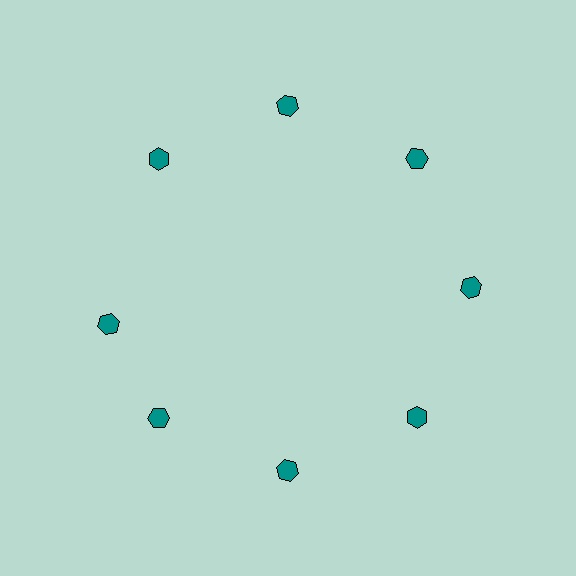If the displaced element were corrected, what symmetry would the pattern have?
It would have 8-fold rotational symmetry — the pattern would map onto itself every 45 degrees.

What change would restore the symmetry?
The symmetry would be restored by rotating it back into even spacing with its neighbors so that all 8 hexagons sit at equal angles and equal distance from the center.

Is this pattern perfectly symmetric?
No. The 8 teal hexagons are arranged in a ring, but one element near the 9 o'clock position is rotated out of alignment along the ring, breaking the 8-fold rotational symmetry.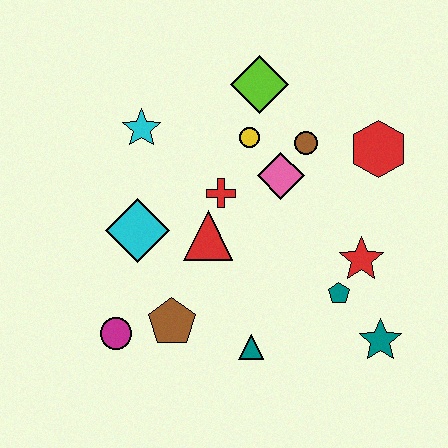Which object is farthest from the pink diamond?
The magenta circle is farthest from the pink diamond.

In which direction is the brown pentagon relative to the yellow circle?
The brown pentagon is below the yellow circle.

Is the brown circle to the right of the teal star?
No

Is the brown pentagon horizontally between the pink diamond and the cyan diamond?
Yes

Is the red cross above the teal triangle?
Yes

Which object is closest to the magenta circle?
The brown pentagon is closest to the magenta circle.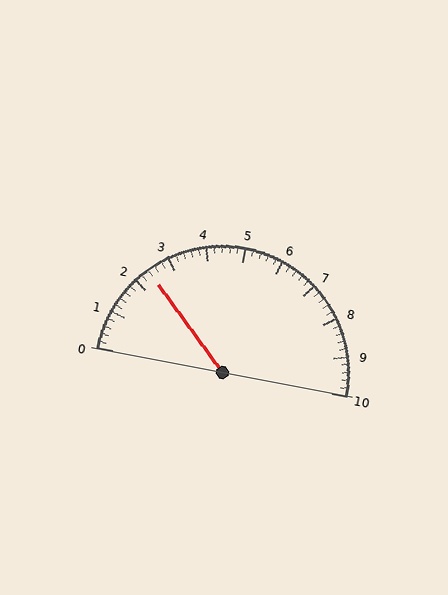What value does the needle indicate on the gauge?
The needle indicates approximately 2.4.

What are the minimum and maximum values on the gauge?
The gauge ranges from 0 to 10.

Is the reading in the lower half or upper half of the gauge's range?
The reading is in the lower half of the range (0 to 10).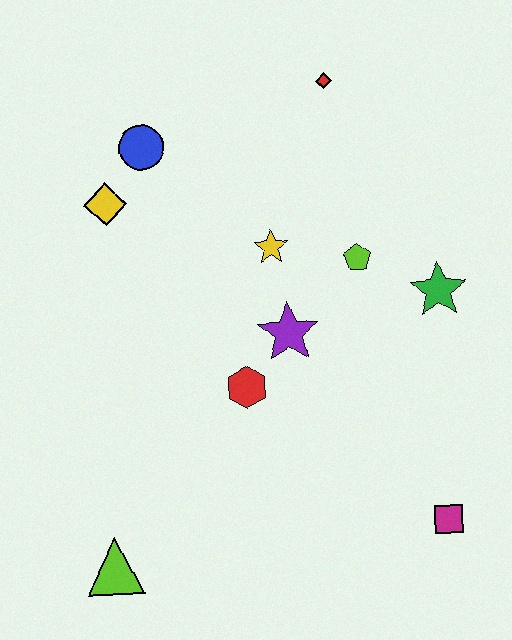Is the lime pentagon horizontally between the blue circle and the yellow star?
No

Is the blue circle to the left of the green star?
Yes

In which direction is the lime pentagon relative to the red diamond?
The lime pentagon is below the red diamond.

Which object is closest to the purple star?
The red hexagon is closest to the purple star.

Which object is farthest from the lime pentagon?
The lime triangle is farthest from the lime pentagon.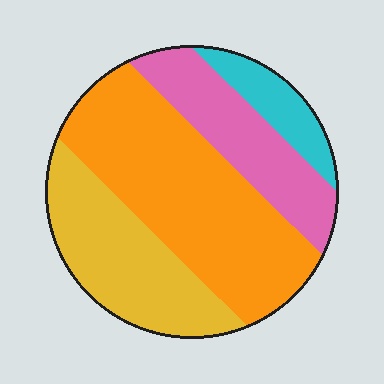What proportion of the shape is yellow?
Yellow covers about 25% of the shape.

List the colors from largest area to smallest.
From largest to smallest: orange, yellow, pink, cyan.